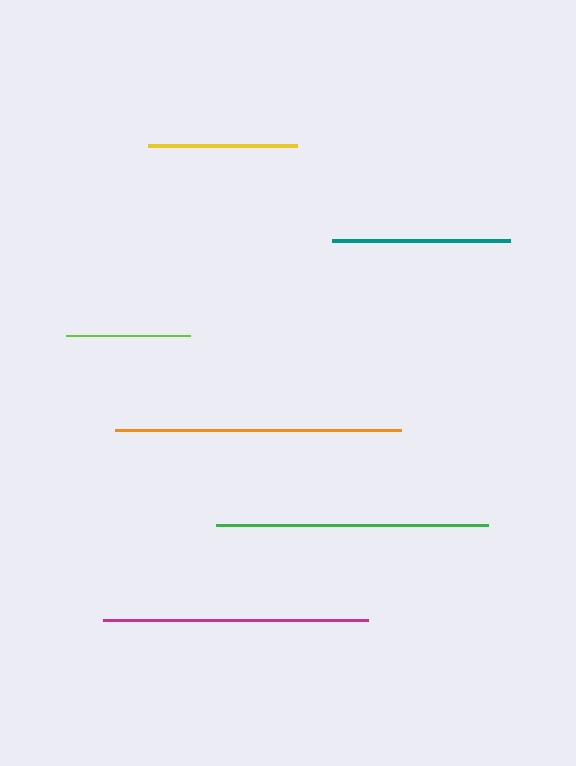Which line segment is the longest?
The orange line is the longest at approximately 287 pixels.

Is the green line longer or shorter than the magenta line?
The green line is longer than the magenta line.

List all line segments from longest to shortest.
From longest to shortest: orange, green, magenta, teal, yellow, lime.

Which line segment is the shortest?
The lime line is the shortest at approximately 123 pixels.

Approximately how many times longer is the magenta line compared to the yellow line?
The magenta line is approximately 1.8 times the length of the yellow line.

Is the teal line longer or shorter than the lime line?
The teal line is longer than the lime line.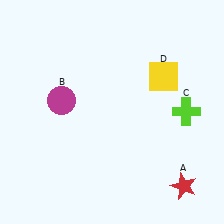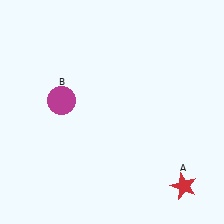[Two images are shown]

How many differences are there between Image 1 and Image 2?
There are 2 differences between the two images.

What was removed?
The yellow square (D), the lime cross (C) were removed in Image 2.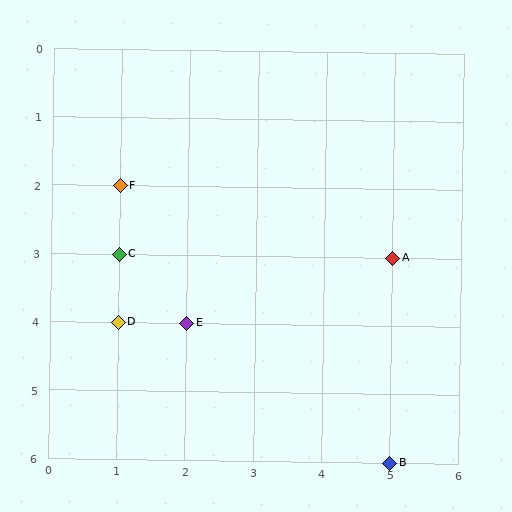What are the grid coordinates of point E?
Point E is at grid coordinates (2, 4).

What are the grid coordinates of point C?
Point C is at grid coordinates (1, 3).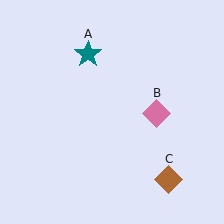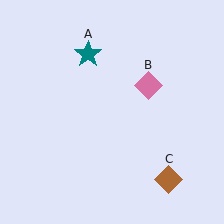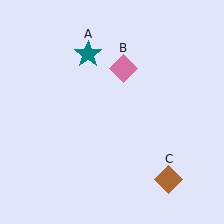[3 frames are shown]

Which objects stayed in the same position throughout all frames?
Teal star (object A) and brown diamond (object C) remained stationary.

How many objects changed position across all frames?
1 object changed position: pink diamond (object B).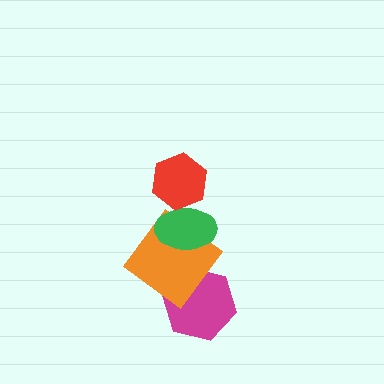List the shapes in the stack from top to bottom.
From top to bottom: the red hexagon, the green ellipse, the orange diamond, the magenta hexagon.